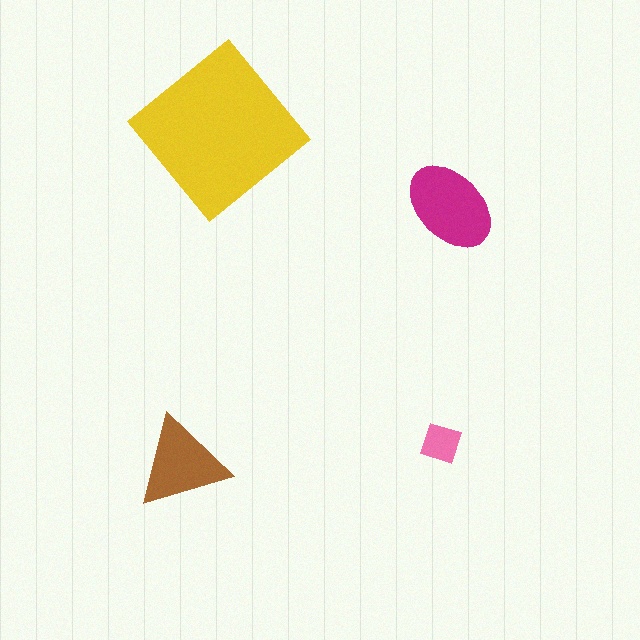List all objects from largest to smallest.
The yellow diamond, the magenta ellipse, the brown triangle, the pink diamond.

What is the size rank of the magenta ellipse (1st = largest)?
2nd.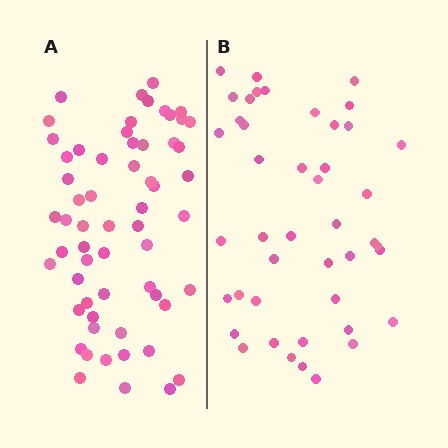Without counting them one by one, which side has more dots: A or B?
Region A (the left region) has more dots.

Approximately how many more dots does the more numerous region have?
Region A has approximately 15 more dots than region B.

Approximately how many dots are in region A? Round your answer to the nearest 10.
About 60 dots.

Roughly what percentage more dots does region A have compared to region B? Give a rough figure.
About 35% more.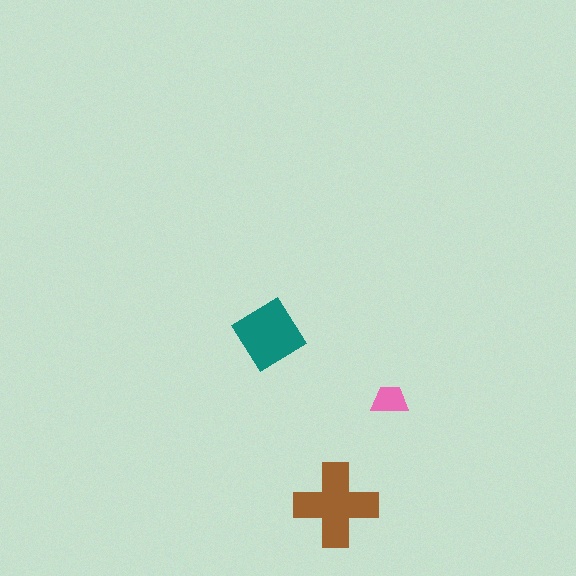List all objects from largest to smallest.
The brown cross, the teal diamond, the pink trapezoid.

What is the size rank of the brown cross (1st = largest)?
1st.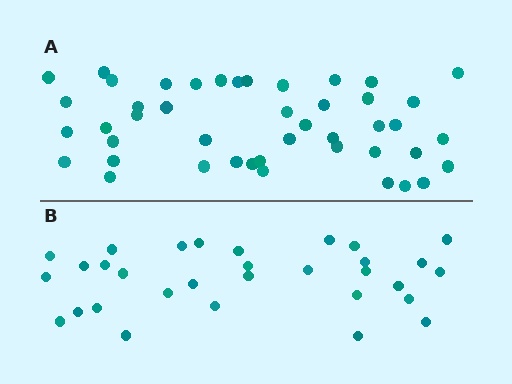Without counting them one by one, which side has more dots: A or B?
Region A (the top region) has more dots.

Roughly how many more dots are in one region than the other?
Region A has approximately 15 more dots than region B.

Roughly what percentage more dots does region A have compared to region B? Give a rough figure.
About 45% more.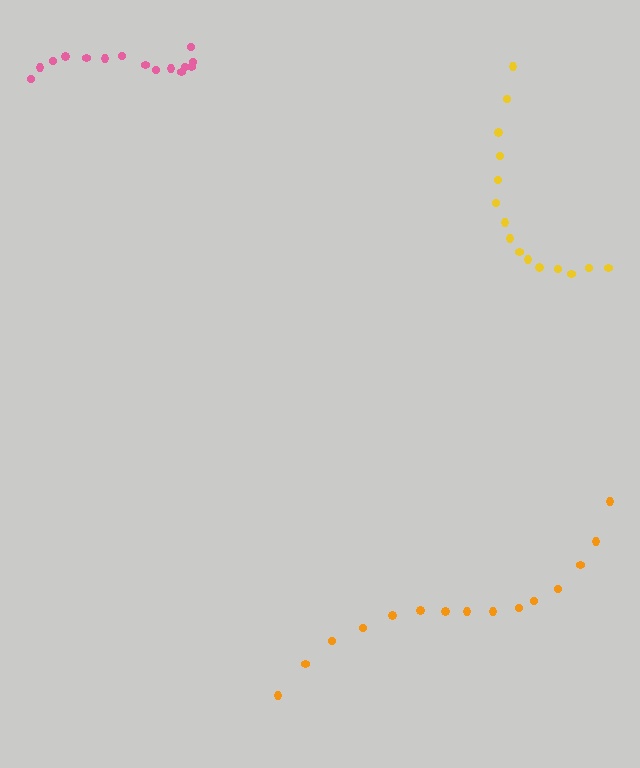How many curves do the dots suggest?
There are 3 distinct paths.